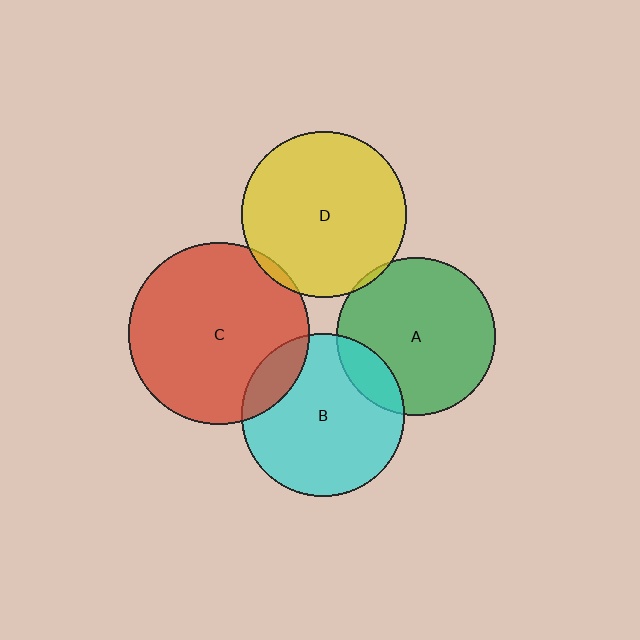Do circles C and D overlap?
Yes.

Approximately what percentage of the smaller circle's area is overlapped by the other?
Approximately 5%.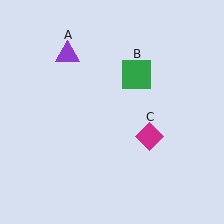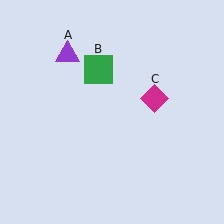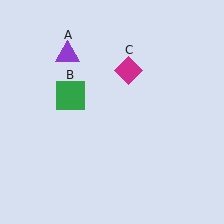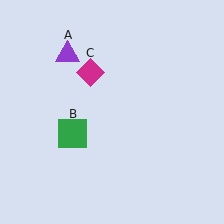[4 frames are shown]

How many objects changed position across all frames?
2 objects changed position: green square (object B), magenta diamond (object C).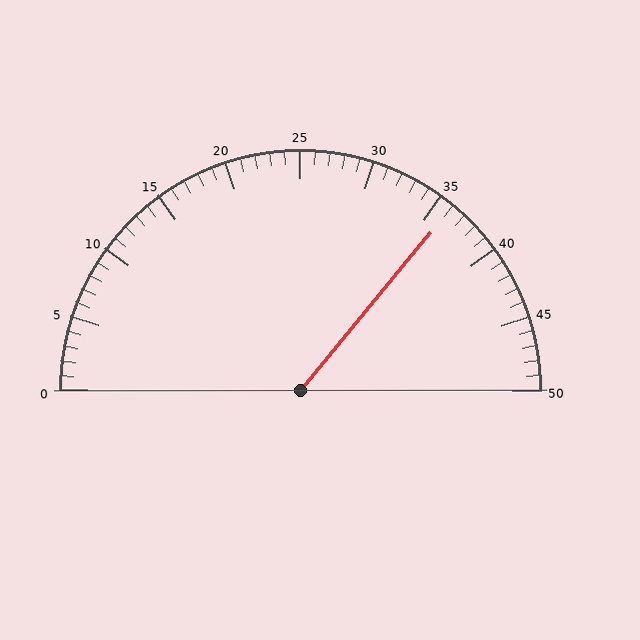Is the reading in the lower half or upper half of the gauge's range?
The reading is in the upper half of the range (0 to 50).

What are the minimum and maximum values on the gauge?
The gauge ranges from 0 to 50.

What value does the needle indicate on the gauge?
The needle indicates approximately 36.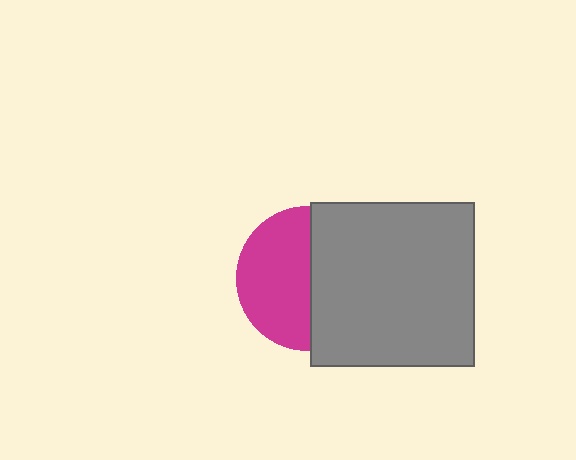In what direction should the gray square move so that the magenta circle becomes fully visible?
The gray square should move right. That is the shortest direction to clear the overlap and leave the magenta circle fully visible.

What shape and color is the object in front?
The object in front is a gray square.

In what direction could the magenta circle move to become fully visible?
The magenta circle could move left. That would shift it out from behind the gray square entirely.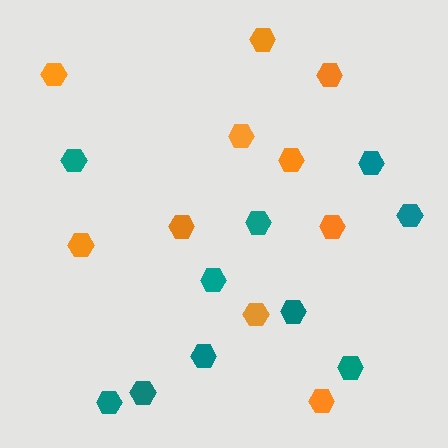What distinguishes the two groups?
There are 2 groups: one group of teal hexagons (10) and one group of orange hexagons (10).